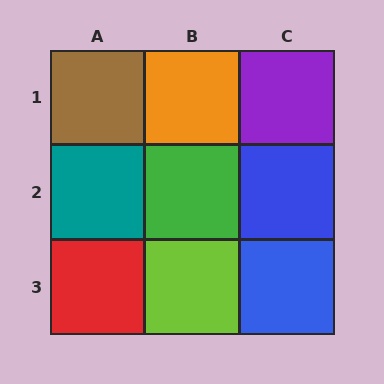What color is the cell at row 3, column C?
Blue.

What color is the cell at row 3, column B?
Lime.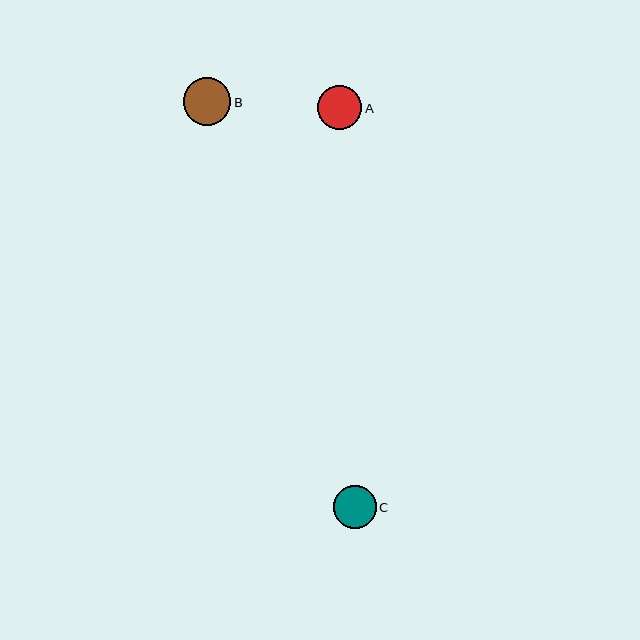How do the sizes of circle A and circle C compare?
Circle A and circle C are approximately the same size.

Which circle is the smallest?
Circle C is the smallest with a size of approximately 43 pixels.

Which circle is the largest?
Circle B is the largest with a size of approximately 48 pixels.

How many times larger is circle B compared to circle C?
Circle B is approximately 1.1 times the size of circle C.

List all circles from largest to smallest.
From largest to smallest: B, A, C.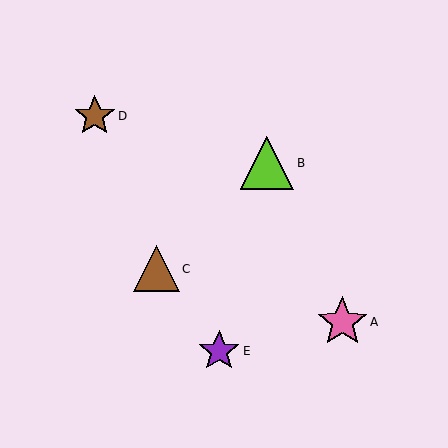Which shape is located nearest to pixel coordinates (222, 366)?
The purple star (labeled E) at (219, 351) is nearest to that location.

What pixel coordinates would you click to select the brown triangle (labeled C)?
Click at (156, 269) to select the brown triangle C.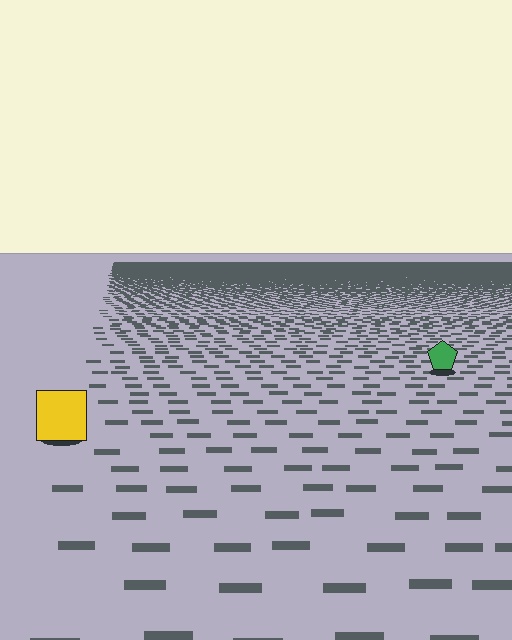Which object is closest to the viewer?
The yellow square is closest. The texture marks near it are larger and more spread out.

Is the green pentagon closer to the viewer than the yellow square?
No. The yellow square is closer — you can tell from the texture gradient: the ground texture is coarser near it.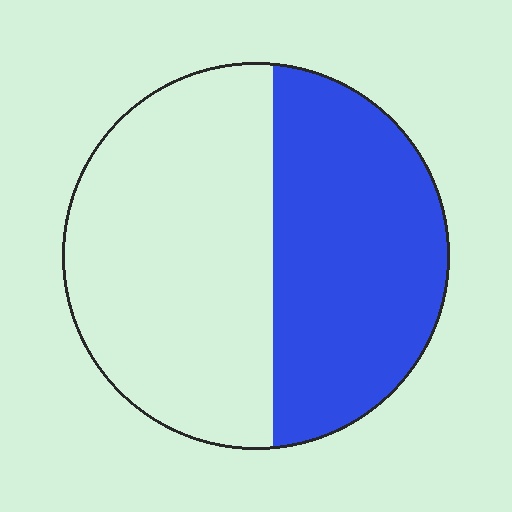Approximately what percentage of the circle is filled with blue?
Approximately 45%.